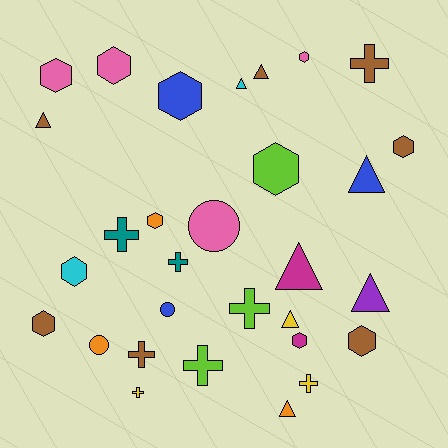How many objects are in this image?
There are 30 objects.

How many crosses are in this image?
There are 8 crosses.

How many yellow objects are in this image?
There are 3 yellow objects.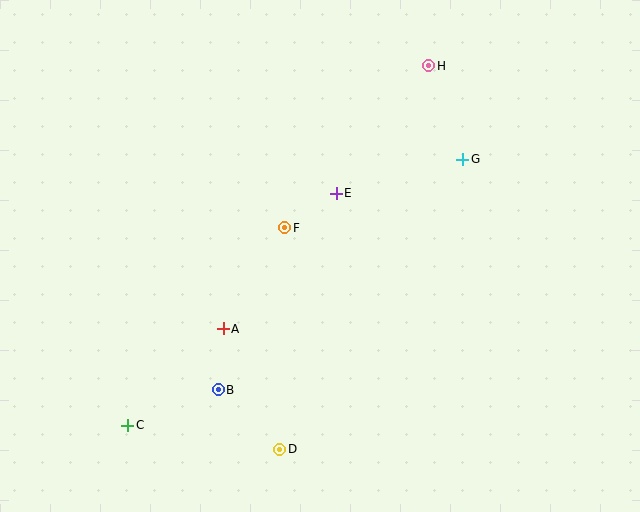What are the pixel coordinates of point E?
Point E is at (336, 193).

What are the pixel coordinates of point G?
Point G is at (463, 159).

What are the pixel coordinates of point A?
Point A is at (223, 329).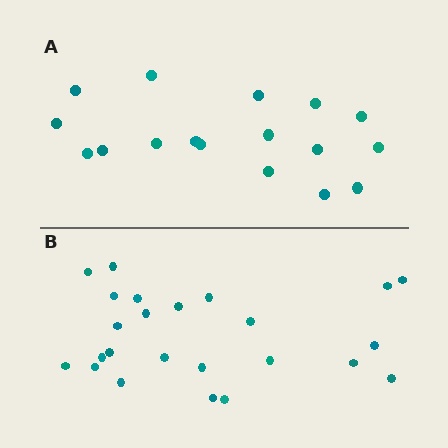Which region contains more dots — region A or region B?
Region B (the bottom region) has more dots.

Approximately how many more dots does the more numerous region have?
Region B has roughly 8 or so more dots than region A.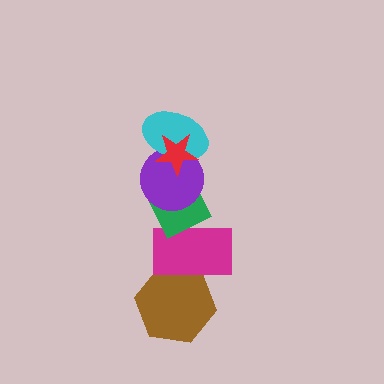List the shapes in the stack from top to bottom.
From top to bottom: the red star, the cyan ellipse, the purple circle, the green diamond, the magenta rectangle, the brown hexagon.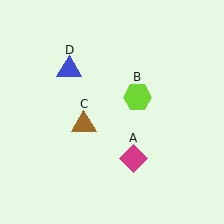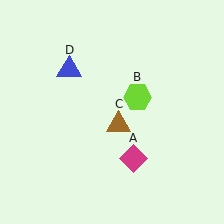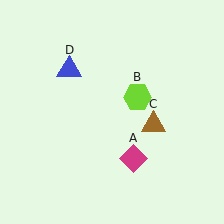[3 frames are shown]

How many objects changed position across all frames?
1 object changed position: brown triangle (object C).